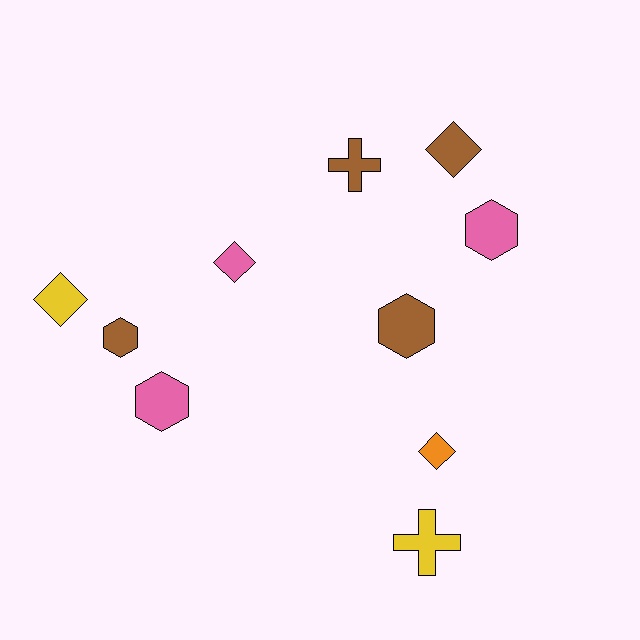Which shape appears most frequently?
Diamond, with 4 objects.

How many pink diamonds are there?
There is 1 pink diamond.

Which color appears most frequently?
Brown, with 4 objects.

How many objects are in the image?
There are 10 objects.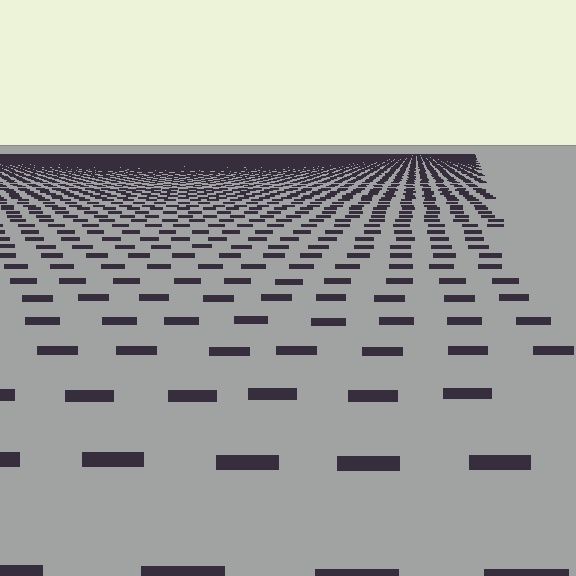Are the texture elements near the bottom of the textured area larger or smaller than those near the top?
Larger. Near the bottom, elements are closer to the viewer and appear at a bigger on-screen size.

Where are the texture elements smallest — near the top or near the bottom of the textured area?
Near the top.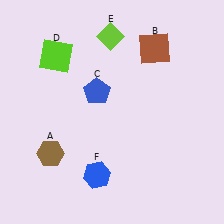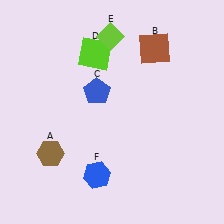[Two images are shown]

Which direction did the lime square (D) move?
The lime square (D) moved right.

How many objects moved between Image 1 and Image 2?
1 object moved between the two images.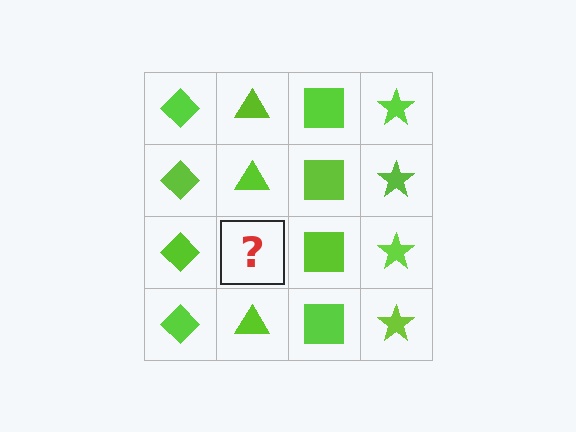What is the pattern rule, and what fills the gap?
The rule is that each column has a consistent shape. The gap should be filled with a lime triangle.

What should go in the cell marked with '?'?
The missing cell should contain a lime triangle.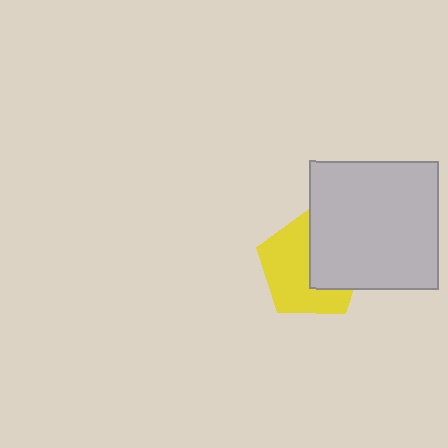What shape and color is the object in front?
The object in front is a light gray square.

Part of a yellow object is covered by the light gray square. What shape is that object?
It is a pentagon.